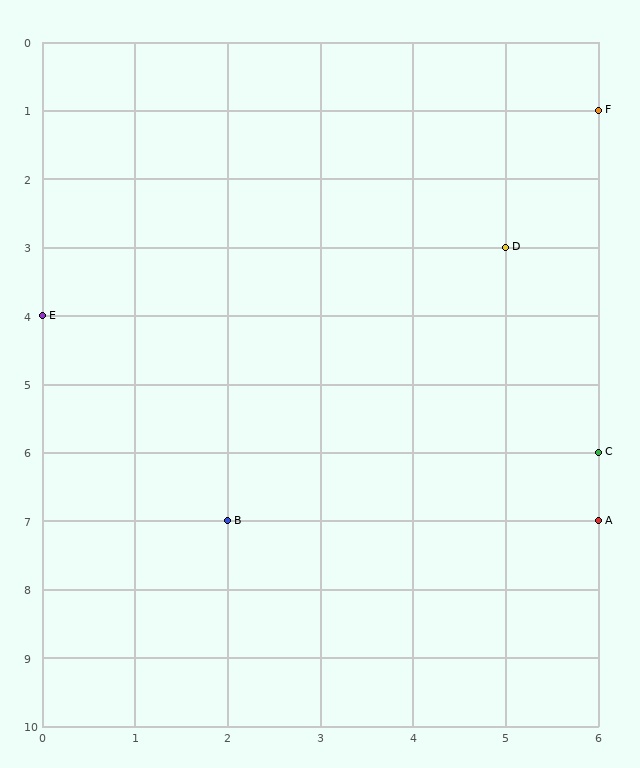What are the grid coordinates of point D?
Point D is at grid coordinates (5, 3).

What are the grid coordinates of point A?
Point A is at grid coordinates (6, 7).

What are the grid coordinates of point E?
Point E is at grid coordinates (0, 4).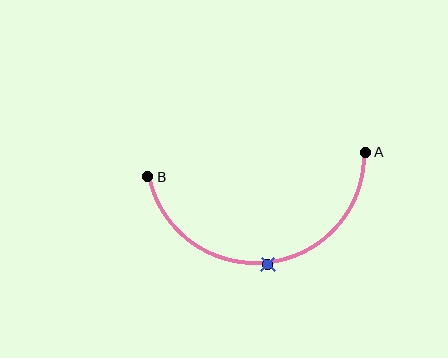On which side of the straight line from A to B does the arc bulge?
The arc bulges below the straight line connecting A and B.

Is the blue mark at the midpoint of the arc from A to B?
Yes. The blue mark lies on the arc at equal arc-length from both A and B — it is the arc midpoint.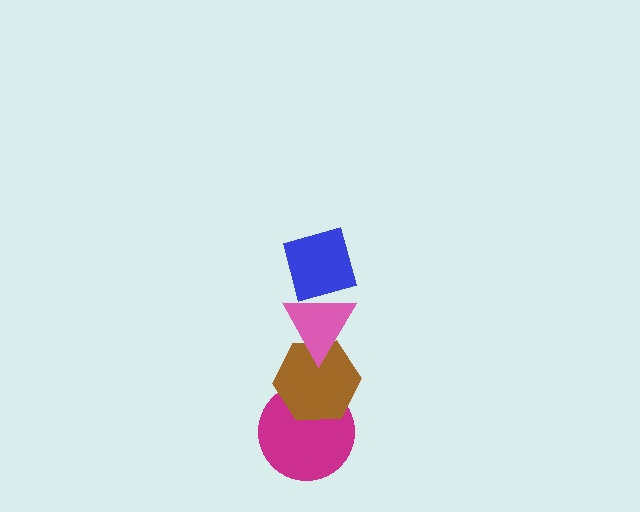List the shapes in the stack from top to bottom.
From top to bottom: the blue diamond, the pink triangle, the brown hexagon, the magenta circle.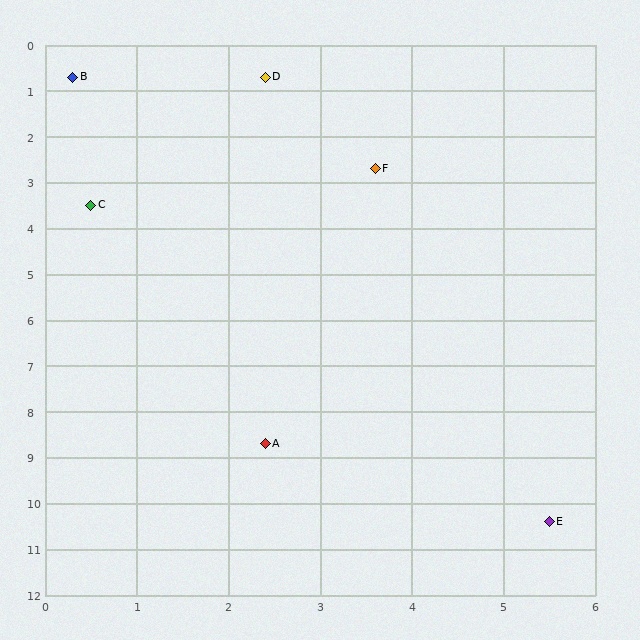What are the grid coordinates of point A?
Point A is at approximately (2.4, 8.7).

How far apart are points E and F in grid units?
Points E and F are about 7.9 grid units apart.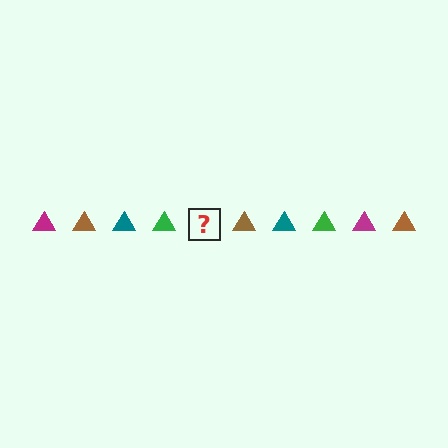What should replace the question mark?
The question mark should be replaced with a magenta triangle.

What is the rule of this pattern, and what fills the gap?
The rule is that the pattern cycles through magenta, brown, teal, green triangles. The gap should be filled with a magenta triangle.